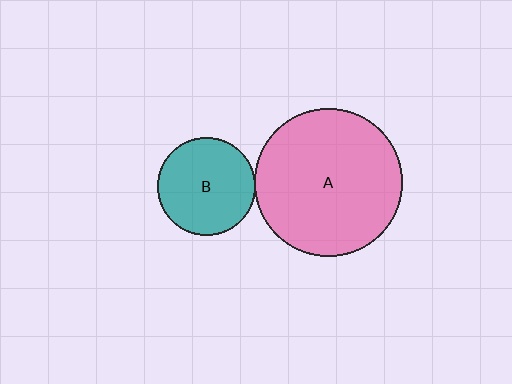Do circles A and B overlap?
Yes.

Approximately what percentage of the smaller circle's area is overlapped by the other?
Approximately 5%.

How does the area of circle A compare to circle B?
Approximately 2.3 times.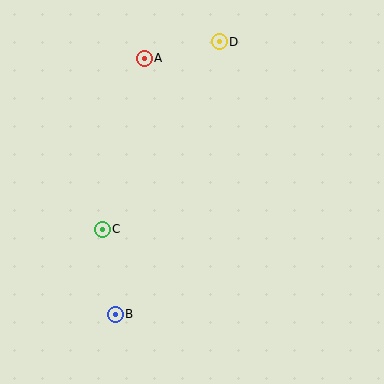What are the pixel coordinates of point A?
Point A is at (144, 58).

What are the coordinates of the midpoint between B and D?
The midpoint between B and D is at (167, 178).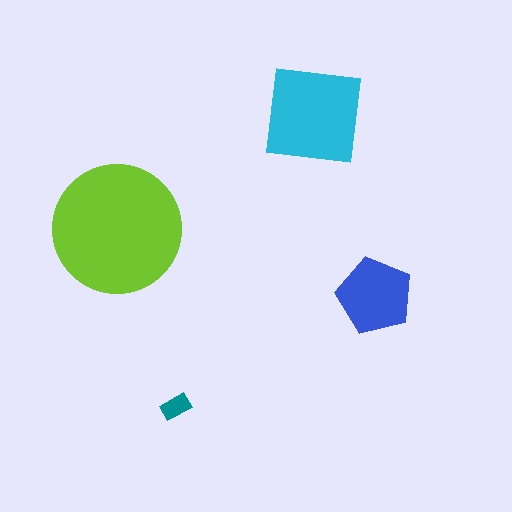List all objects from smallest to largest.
The teal rectangle, the blue pentagon, the cyan square, the lime circle.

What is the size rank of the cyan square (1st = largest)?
2nd.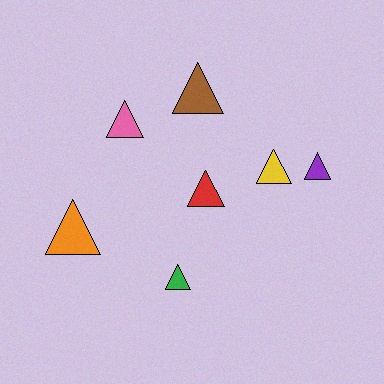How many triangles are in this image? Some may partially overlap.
There are 7 triangles.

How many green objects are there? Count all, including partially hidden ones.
There is 1 green object.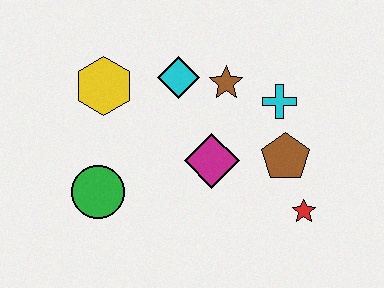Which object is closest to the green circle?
The yellow hexagon is closest to the green circle.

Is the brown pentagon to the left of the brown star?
No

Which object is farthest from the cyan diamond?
The red star is farthest from the cyan diamond.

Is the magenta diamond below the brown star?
Yes